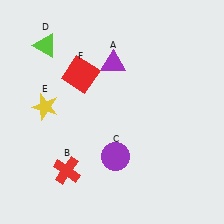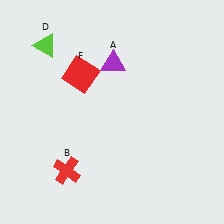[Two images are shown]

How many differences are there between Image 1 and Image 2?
There are 2 differences between the two images.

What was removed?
The yellow star (E), the purple circle (C) were removed in Image 2.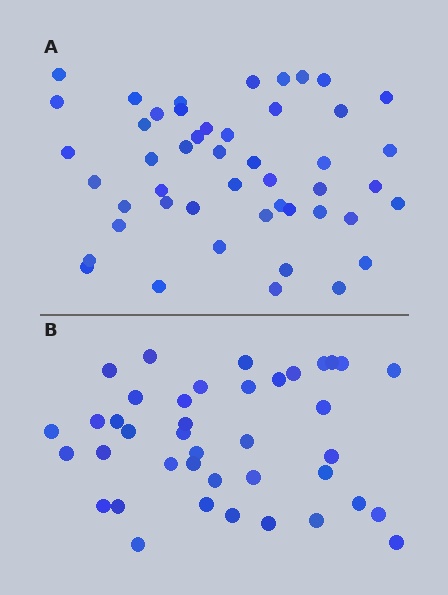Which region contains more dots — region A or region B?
Region A (the top region) has more dots.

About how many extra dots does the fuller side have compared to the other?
Region A has roughly 8 or so more dots than region B.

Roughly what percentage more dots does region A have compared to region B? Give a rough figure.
About 20% more.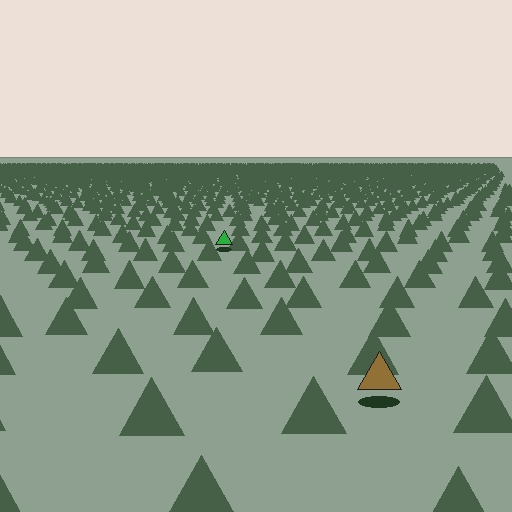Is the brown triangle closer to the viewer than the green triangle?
Yes. The brown triangle is closer — you can tell from the texture gradient: the ground texture is coarser near it.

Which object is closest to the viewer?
The brown triangle is closest. The texture marks near it are larger and more spread out.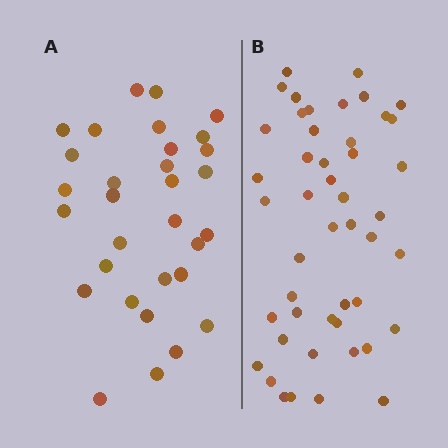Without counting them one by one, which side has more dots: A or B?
Region B (the right region) has more dots.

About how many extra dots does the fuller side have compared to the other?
Region B has approximately 15 more dots than region A.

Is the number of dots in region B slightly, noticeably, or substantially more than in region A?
Region B has substantially more. The ratio is roughly 1.5 to 1.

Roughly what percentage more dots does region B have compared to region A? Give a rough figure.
About 50% more.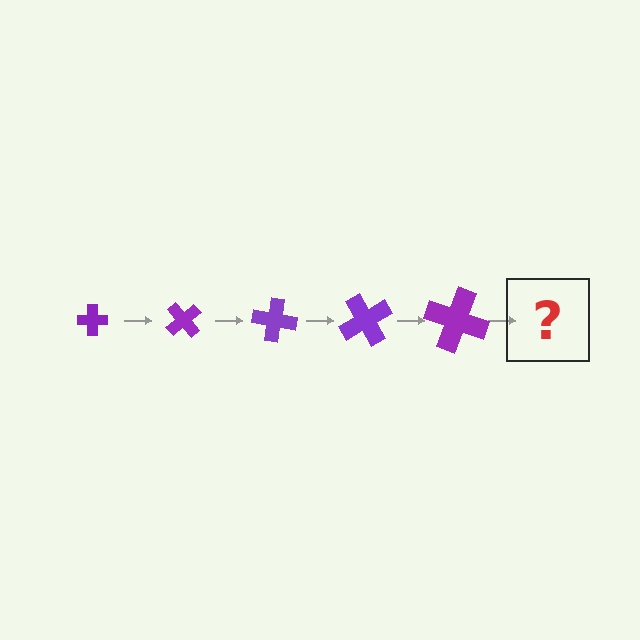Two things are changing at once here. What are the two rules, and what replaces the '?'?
The two rules are that the cross grows larger each step and it rotates 50 degrees each step. The '?' should be a cross, larger than the previous one and rotated 250 degrees from the start.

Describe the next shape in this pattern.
It should be a cross, larger than the previous one and rotated 250 degrees from the start.